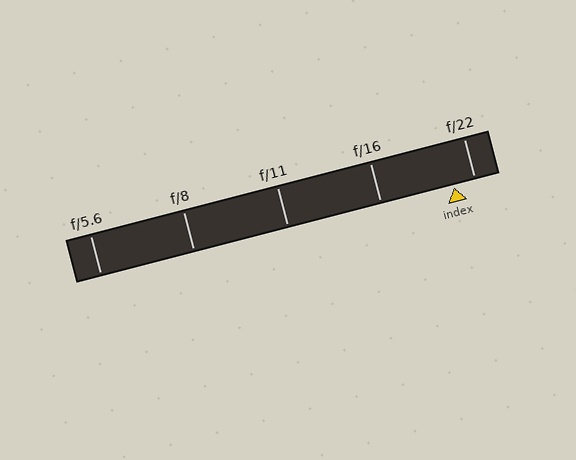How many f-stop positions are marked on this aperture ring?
There are 5 f-stop positions marked.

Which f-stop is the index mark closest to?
The index mark is closest to f/22.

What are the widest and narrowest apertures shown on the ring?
The widest aperture shown is f/5.6 and the narrowest is f/22.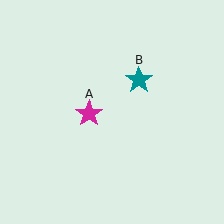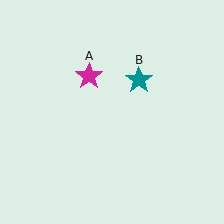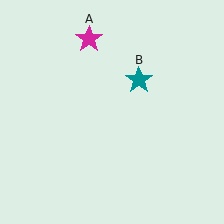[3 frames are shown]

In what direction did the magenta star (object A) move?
The magenta star (object A) moved up.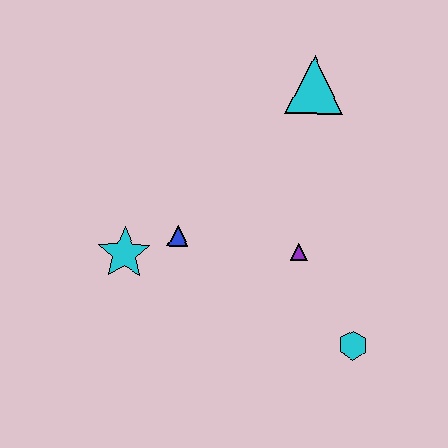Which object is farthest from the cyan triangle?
The cyan hexagon is farthest from the cyan triangle.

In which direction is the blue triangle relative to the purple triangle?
The blue triangle is to the left of the purple triangle.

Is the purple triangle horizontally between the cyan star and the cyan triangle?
Yes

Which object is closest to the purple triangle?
The cyan hexagon is closest to the purple triangle.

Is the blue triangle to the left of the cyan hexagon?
Yes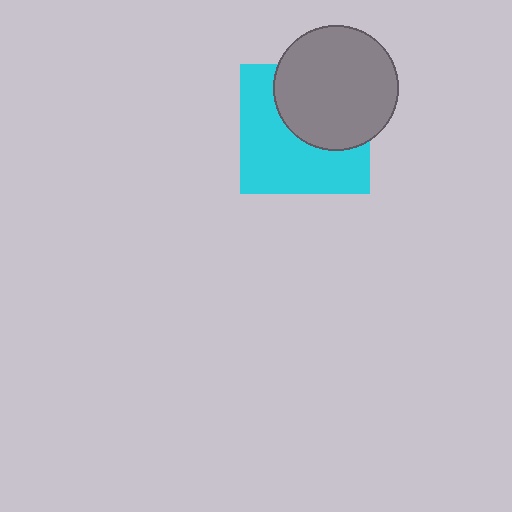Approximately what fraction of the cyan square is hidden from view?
Roughly 44% of the cyan square is hidden behind the gray circle.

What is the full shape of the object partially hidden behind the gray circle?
The partially hidden object is a cyan square.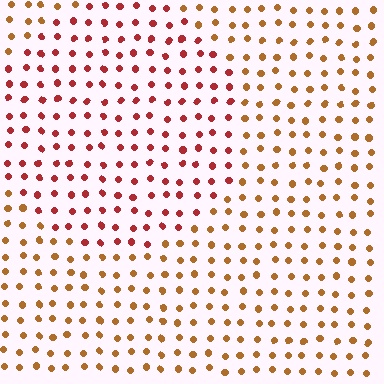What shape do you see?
I see a circle.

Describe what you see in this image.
The image is filled with small brown elements in a uniform arrangement. A circle-shaped region is visible where the elements are tinted to a slightly different hue, forming a subtle color boundary.